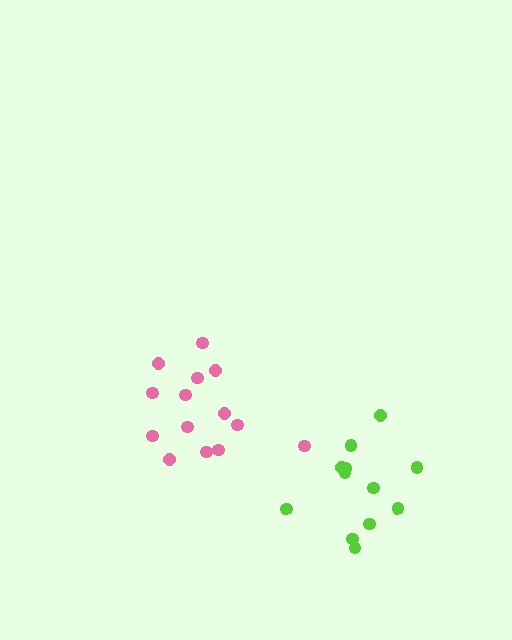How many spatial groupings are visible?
There are 2 spatial groupings.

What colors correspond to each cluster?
The clusters are colored: lime, pink.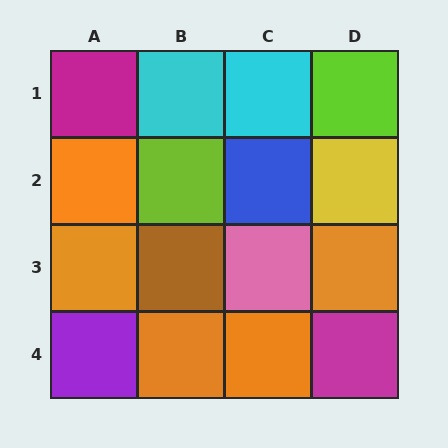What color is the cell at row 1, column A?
Magenta.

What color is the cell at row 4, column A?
Purple.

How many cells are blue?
1 cell is blue.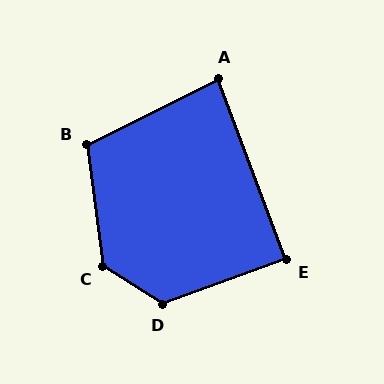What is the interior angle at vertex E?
Approximately 89 degrees (approximately right).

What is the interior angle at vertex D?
Approximately 128 degrees (obtuse).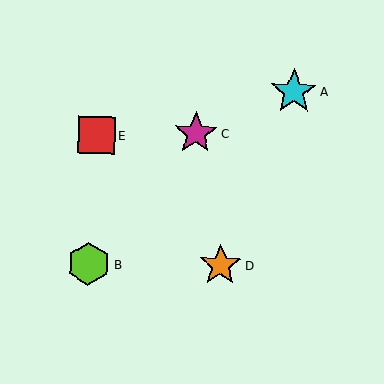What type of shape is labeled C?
Shape C is a magenta star.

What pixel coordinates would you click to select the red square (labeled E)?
Click at (97, 135) to select the red square E.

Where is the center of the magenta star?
The center of the magenta star is at (196, 133).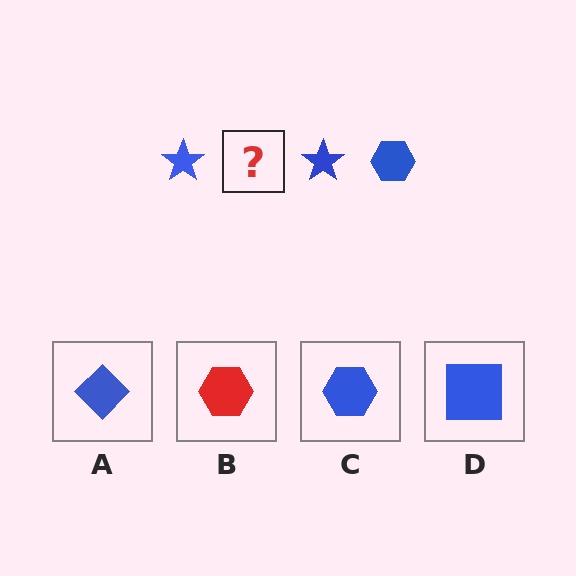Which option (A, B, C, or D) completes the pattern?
C.